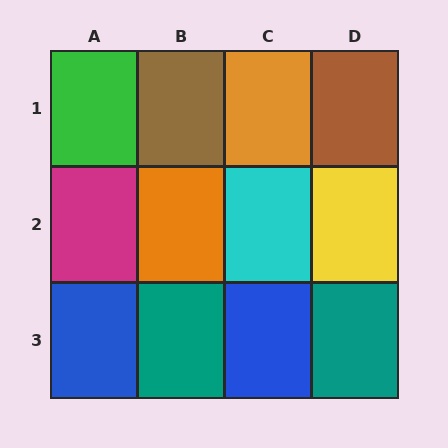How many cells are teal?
2 cells are teal.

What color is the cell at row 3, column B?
Teal.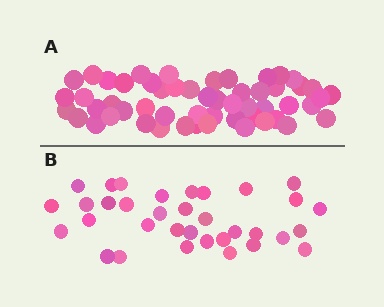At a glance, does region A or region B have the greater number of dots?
Region A (the top region) has more dots.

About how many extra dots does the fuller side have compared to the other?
Region A has approximately 20 more dots than region B.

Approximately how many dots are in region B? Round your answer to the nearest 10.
About 30 dots. (The exact count is 34, which rounds to 30.)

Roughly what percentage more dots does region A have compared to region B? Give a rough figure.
About 60% more.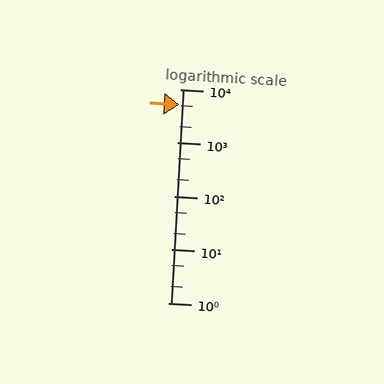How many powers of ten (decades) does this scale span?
The scale spans 4 decades, from 1 to 10000.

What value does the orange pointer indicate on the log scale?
The pointer indicates approximately 5200.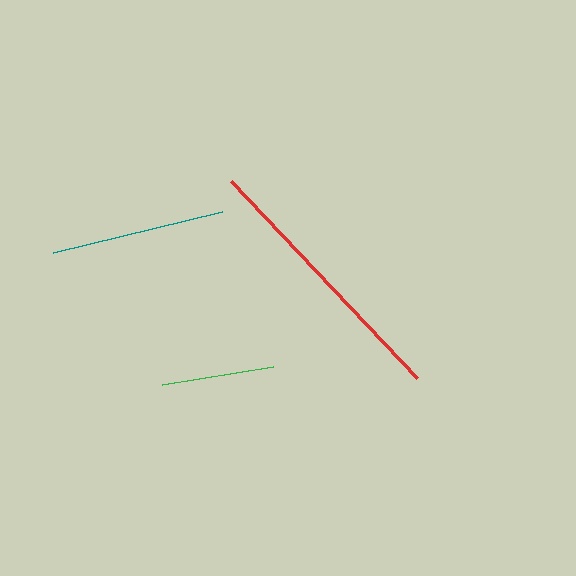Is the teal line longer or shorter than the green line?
The teal line is longer than the green line.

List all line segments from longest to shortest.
From longest to shortest: red, teal, green.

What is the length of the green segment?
The green segment is approximately 113 pixels long.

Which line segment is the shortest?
The green line is the shortest at approximately 113 pixels.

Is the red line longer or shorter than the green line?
The red line is longer than the green line.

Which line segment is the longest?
The red line is the longest at approximately 271 pixels.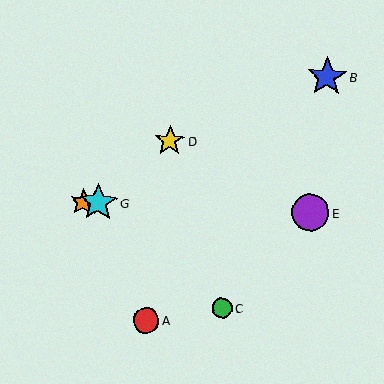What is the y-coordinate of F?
Object F is at y≈202.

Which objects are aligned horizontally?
Objects E, F, G are aligned horizontally.